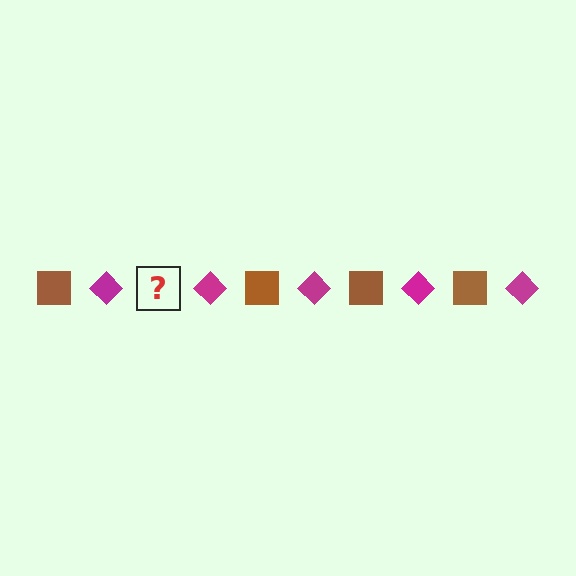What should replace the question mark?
The question mark should be replaced with a brown square.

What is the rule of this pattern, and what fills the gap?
The rule is that the pattern alternates between brown square and magenta diamond. The gap should be filled with a brown square.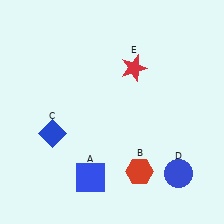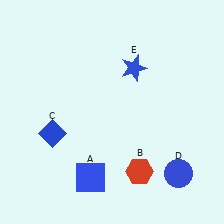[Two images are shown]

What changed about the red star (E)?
In Image 1, E is red. In Image 2, it changed to blue.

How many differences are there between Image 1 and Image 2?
There is 1 difference between the two images.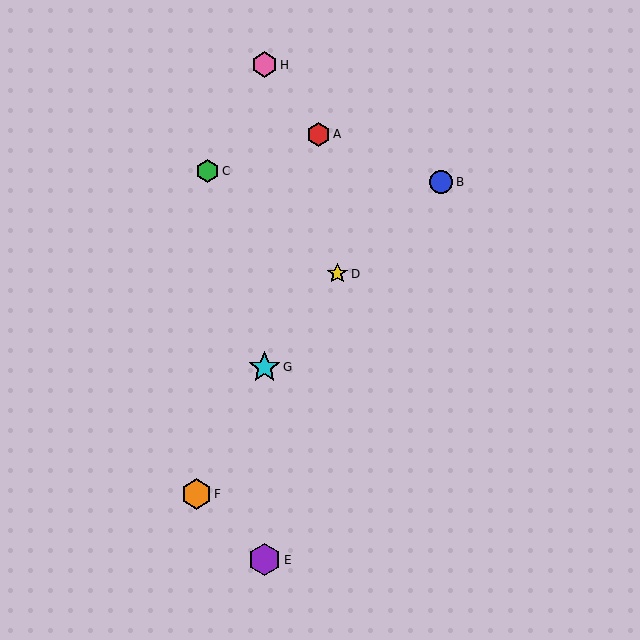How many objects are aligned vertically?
3 objects (E, G, H) are aligned vertically.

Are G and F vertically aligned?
No, G is at x≈265 and F is at x≈196.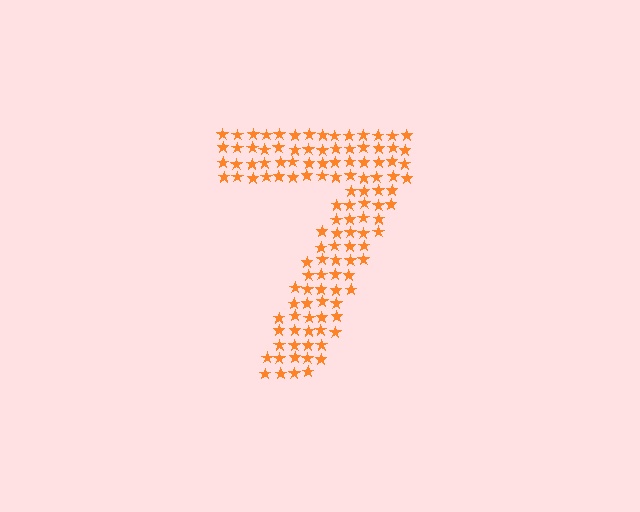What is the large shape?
The large shape is the digit 7.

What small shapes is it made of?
It is made of small stars.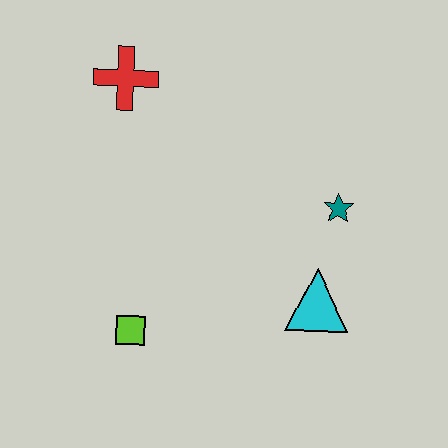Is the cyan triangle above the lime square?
Yes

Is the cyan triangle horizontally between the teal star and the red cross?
Yes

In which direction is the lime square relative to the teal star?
The lime square is to the left of the teal star.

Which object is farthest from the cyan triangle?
The red cross is farthest from the cyan triangle.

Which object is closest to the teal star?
The cyan triangle is closest to the teal star.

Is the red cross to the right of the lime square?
No